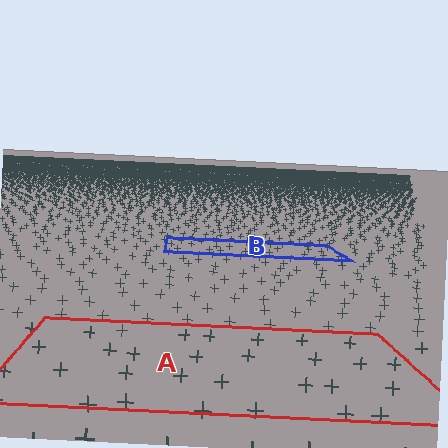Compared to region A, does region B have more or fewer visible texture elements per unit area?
Region B has more texture elements per unit area — they are packed more densely because it is farther away.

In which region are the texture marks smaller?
The texture marks are smaller in region B, because it is farther away.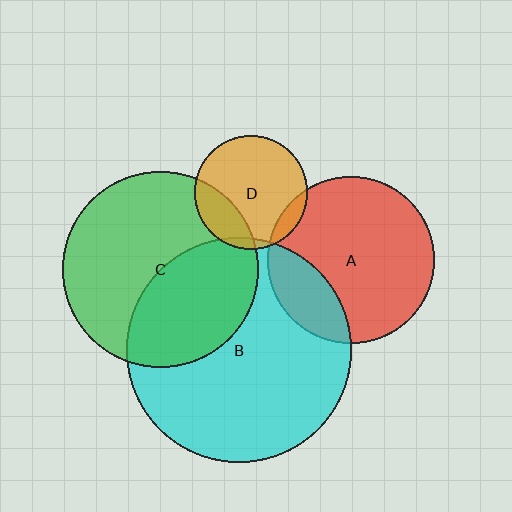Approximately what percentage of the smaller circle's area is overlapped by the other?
Approximately 10%.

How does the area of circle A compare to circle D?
Approximately 2.2 times.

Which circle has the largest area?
Circle B (cyan).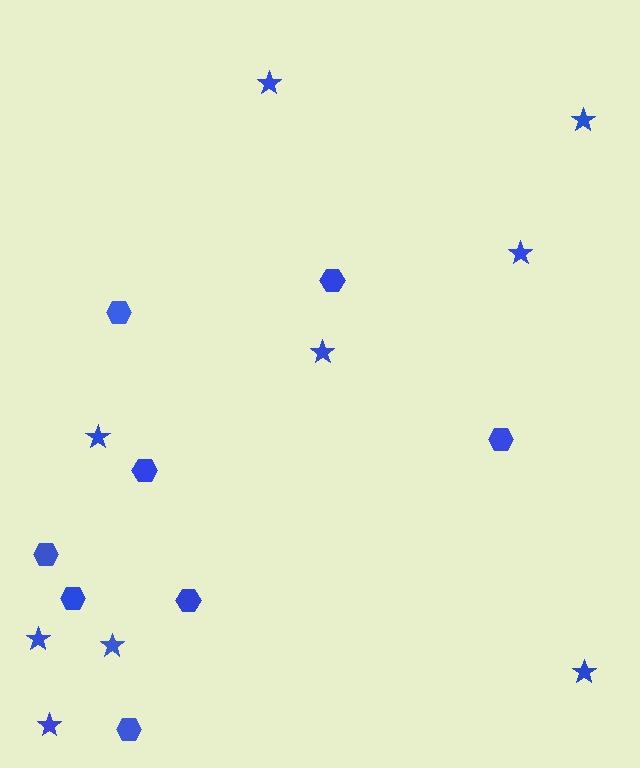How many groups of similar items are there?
There are 2 groups: one group of hexagons (8) and one group of stars (9).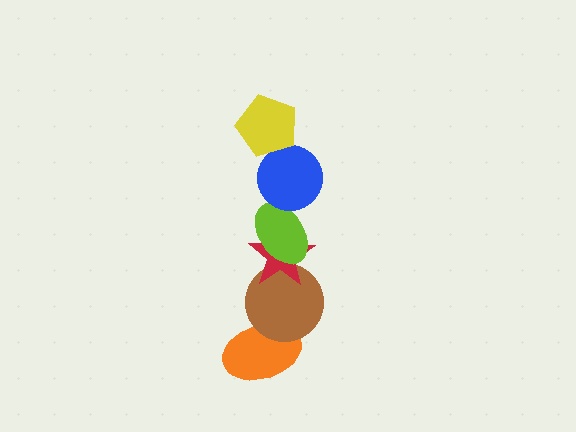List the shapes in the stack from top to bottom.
From top to bottom: the yellow pentagon, the blue circle, the lime ellipse, the red star, the brown circle, the orange ellipse.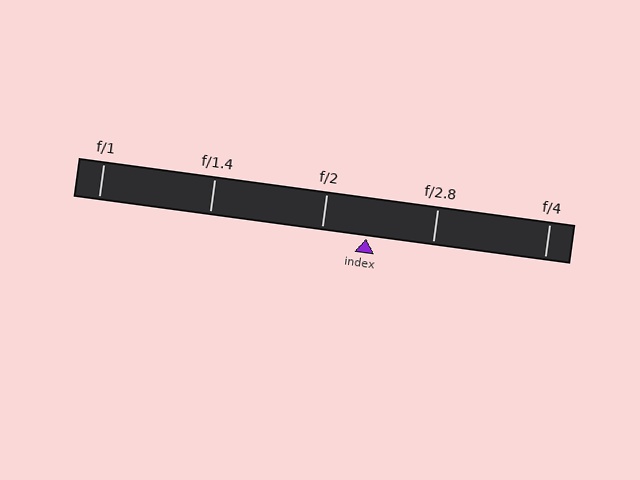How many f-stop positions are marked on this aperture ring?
There are 5 f-stop positions marked.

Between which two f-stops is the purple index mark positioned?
The index mark is between f/2 and f/2.8.